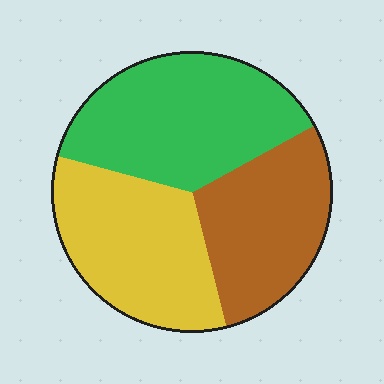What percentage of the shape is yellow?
Yellow covers around 35% of the shape.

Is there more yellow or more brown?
Yellow.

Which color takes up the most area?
Green, at roughly 40%.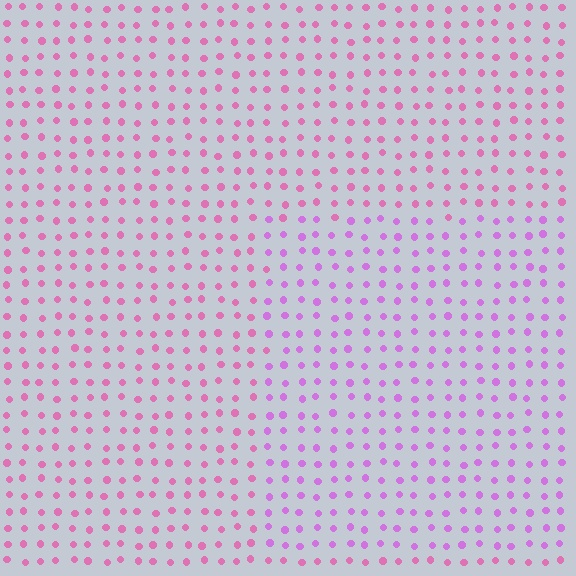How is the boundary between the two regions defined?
The boundary is defined purely by a slight shift in hue (about 31 degrees). Spacing, size, and orientation are identical on both sides.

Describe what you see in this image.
The image is filled with small pink elements in a uniform arrangement. A rectangle-shaped region is visible where the elements are tinted to a slightly different hue, forming a subtle color boundary.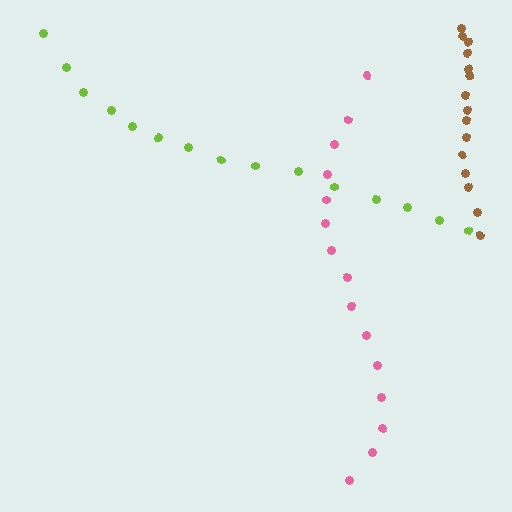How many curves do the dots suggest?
There are 3 distinct paths.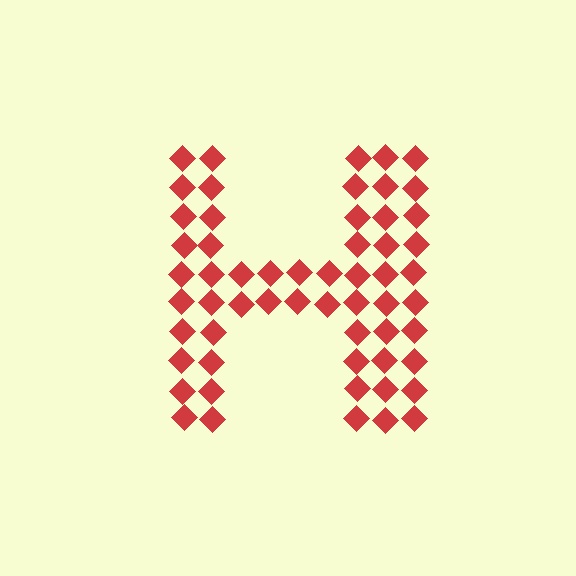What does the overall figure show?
The overall figure shows the letter H.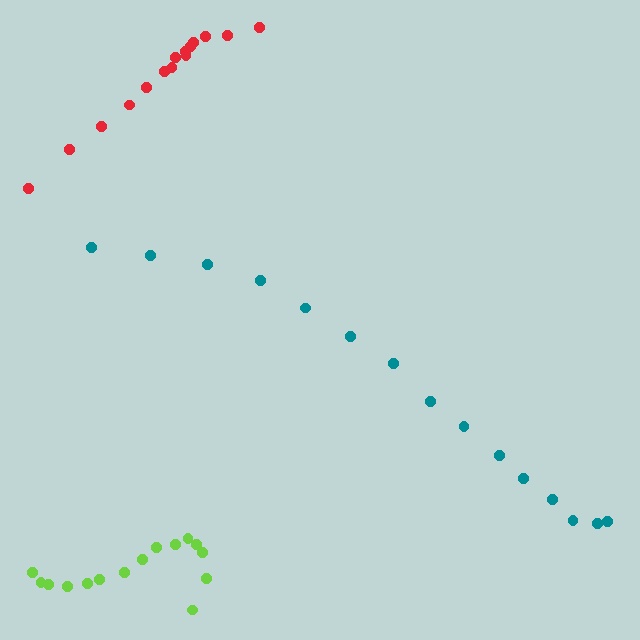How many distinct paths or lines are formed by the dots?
There are 3 distinct paths.